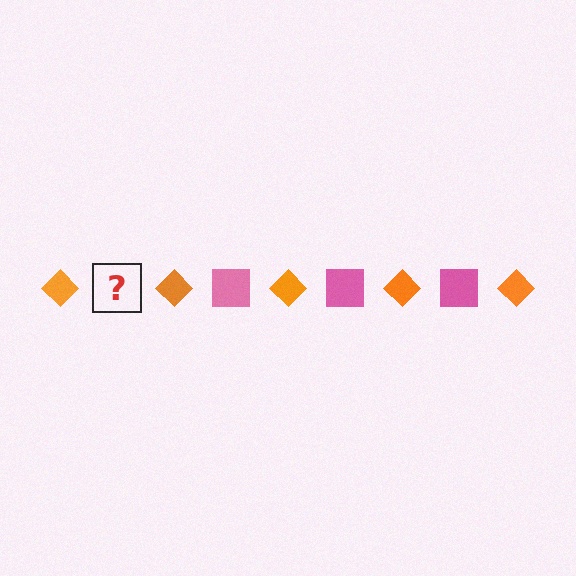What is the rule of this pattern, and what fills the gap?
The rule is that the pattern alternates between orange diamond and pink square. The gap should be filled with a pink square.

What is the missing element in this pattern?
The missing element is a pink square.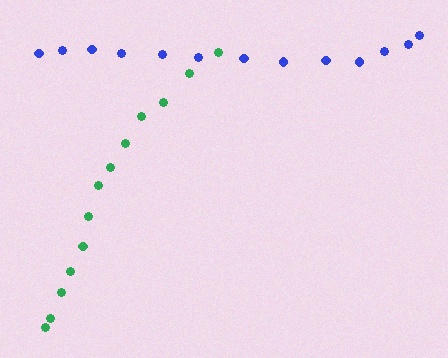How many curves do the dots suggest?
There are 2 distinct paths.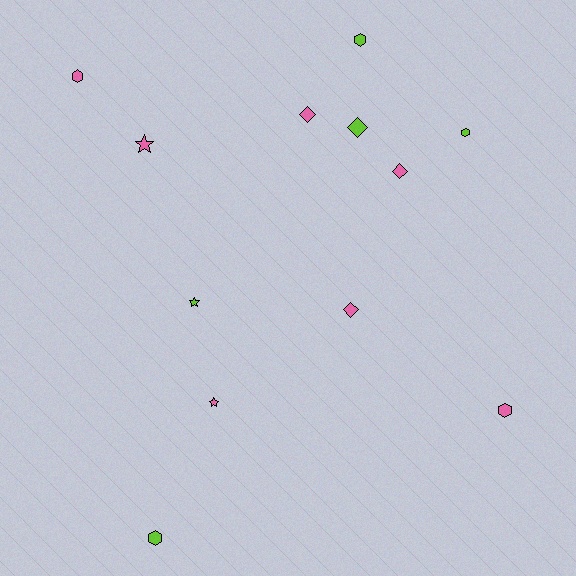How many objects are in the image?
There are 12 objects.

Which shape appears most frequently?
Hexagon, with 5 objects.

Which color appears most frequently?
Pink, with 7 objects.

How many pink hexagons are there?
There are 2 pink hexagons.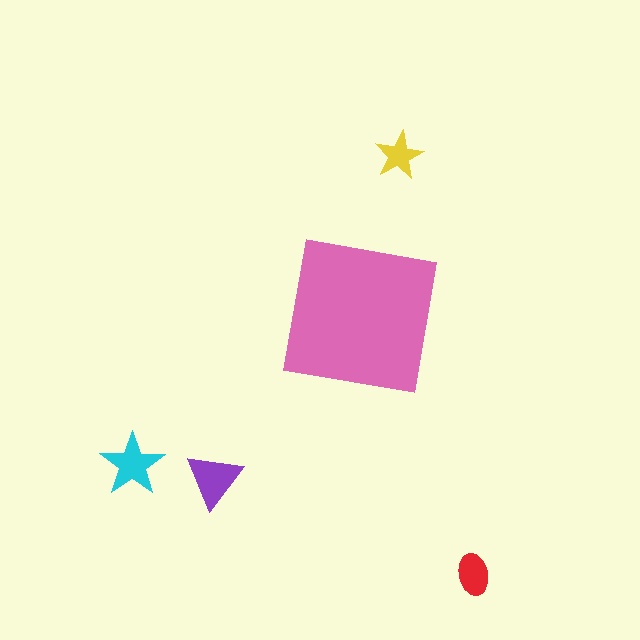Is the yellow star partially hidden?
No, the yellow star is fully visible.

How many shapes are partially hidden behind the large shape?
0 shapes are partially hidden.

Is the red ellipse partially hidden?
No, the red ellipse is fully visible.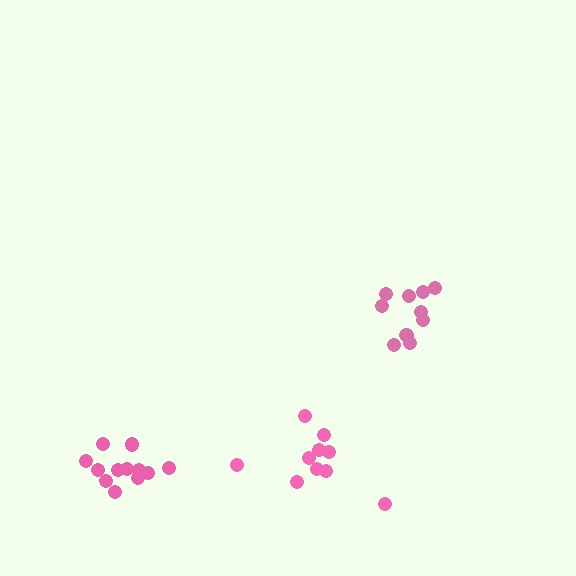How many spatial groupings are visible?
There are 3 spatial groupings.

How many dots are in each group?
Group 1: 10 dots, Group 2: 10 dots, Group 3: 12 dots (32 total).